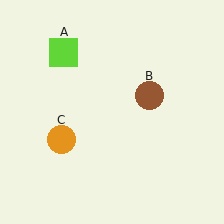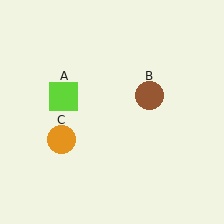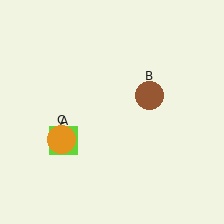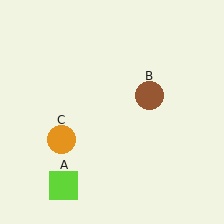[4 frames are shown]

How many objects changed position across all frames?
1 object changed position: lime square (object A).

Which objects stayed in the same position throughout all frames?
Brown circle (object B) and orange circle (object C) remained stationary.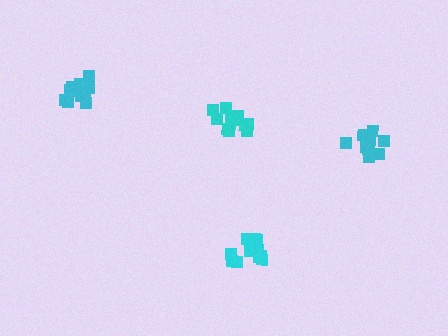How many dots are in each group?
Group 1: 14 dots, Group 2: 12 dots, Group 3: 12 dots, Group 4: 14 dots (52 total).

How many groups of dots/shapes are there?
There are 4 groups.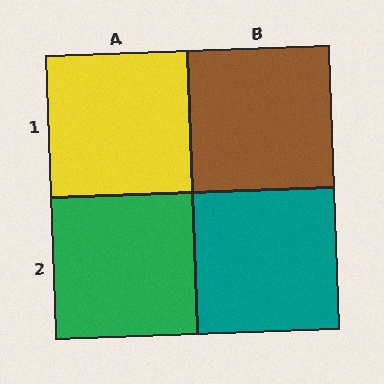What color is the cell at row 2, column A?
Green.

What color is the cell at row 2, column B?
Teal.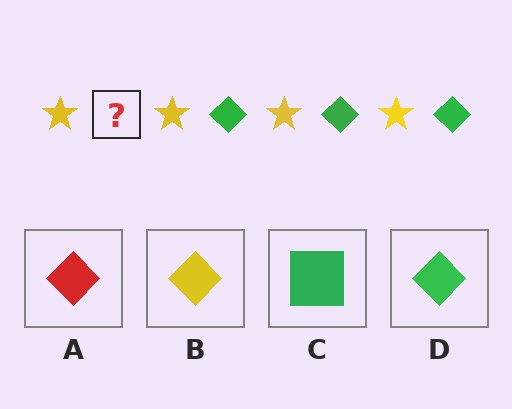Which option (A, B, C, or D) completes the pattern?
D.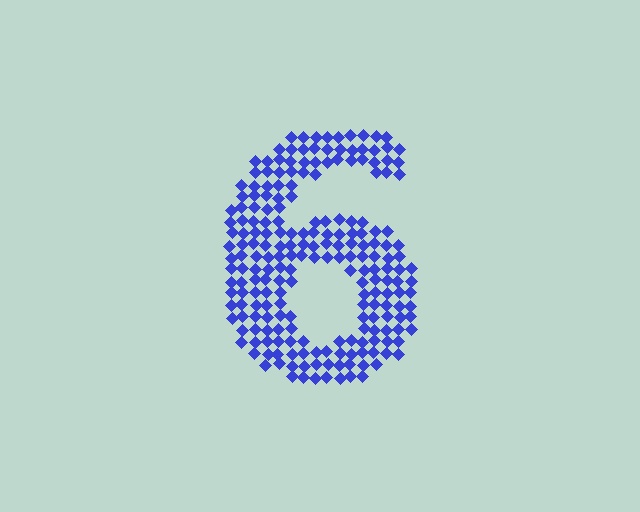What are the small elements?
The small elements are diamonds.